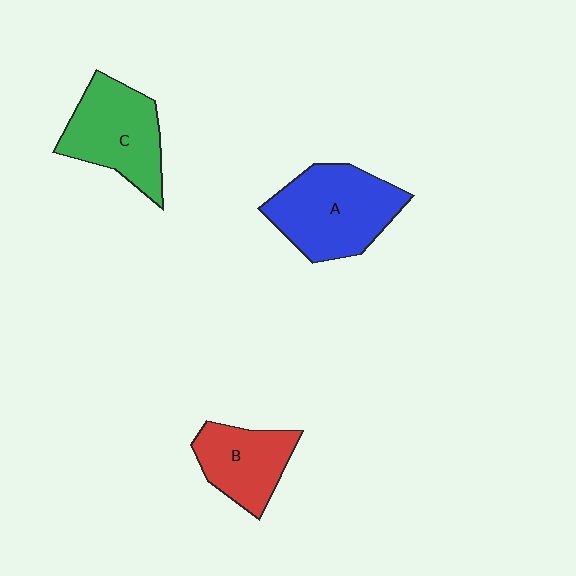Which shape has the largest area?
Shape A (blue).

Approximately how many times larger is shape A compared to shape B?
Approximately 1.5 times.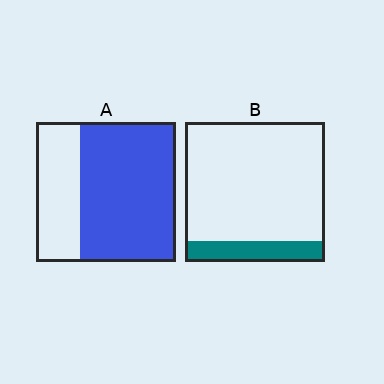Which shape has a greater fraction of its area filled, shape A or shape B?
Shape A.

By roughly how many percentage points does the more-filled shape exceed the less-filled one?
By roughly 55 percentage points (A over B).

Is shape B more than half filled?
No.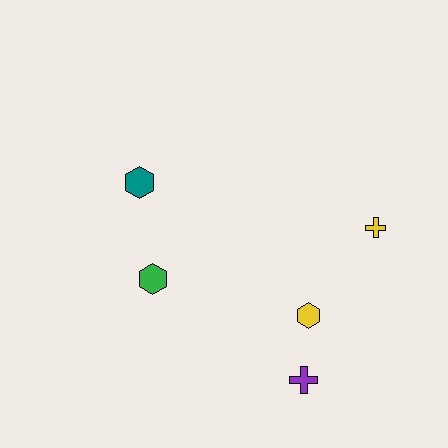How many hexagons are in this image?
There are 3 hexagons.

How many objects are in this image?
There are 5 objects.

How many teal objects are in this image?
There is 1 teal object.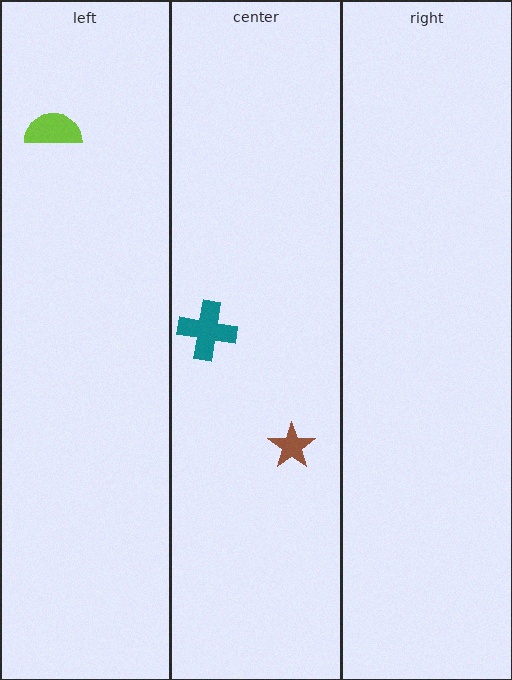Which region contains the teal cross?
The center region.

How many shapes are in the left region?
1.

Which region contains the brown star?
The center region.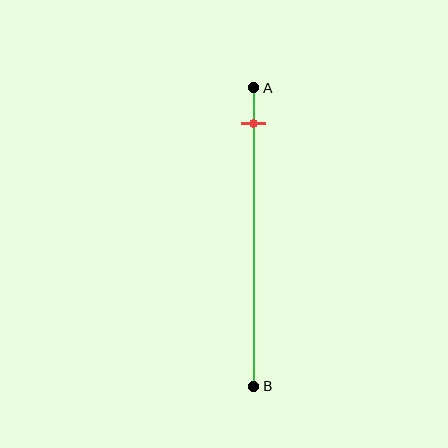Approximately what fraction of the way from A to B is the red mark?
The red mark is approximately 10% of the way from A to B.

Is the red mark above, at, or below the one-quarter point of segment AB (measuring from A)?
The red mark is above the one-quarter point of segment AB.